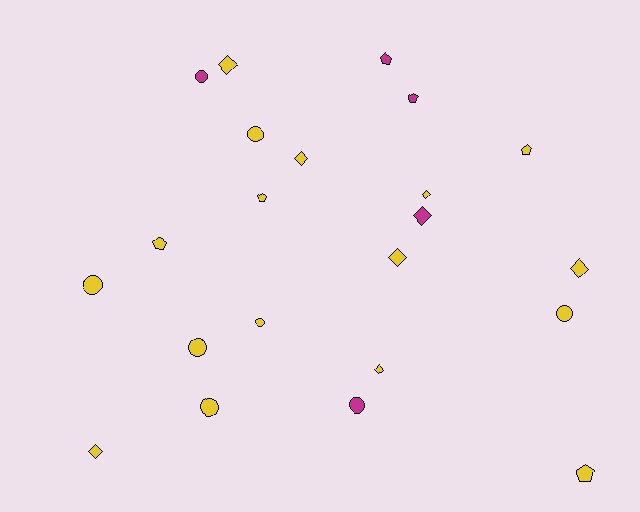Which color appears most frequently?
Yellow, with 17 objects.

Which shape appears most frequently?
Diamond, with 8 objects.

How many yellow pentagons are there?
There are 4 yellow pentagons.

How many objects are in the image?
There are 22 objects.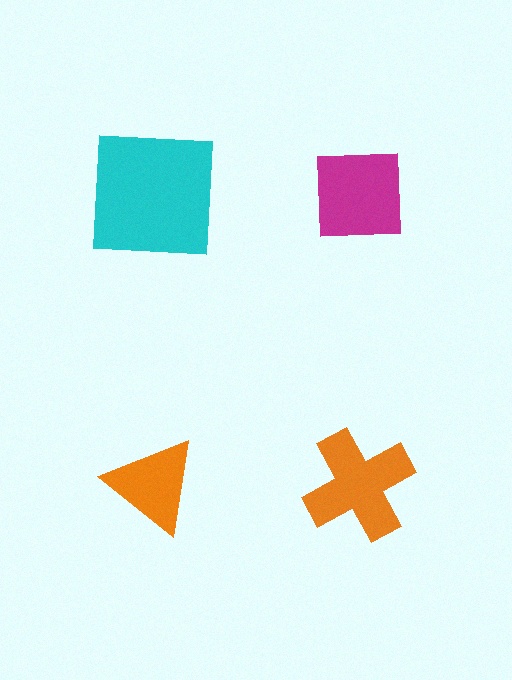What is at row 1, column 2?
A magenta square.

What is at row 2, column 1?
An orange triangle.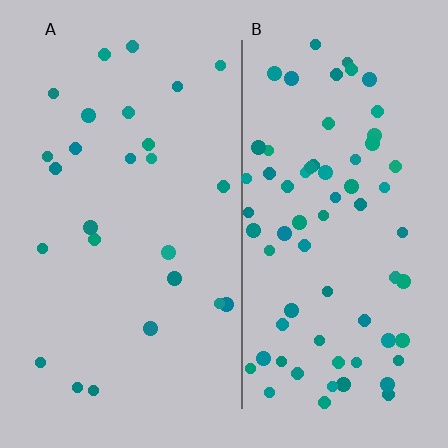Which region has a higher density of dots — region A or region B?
B (the right).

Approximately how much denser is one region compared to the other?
Approximately 2.7× — region B over region A.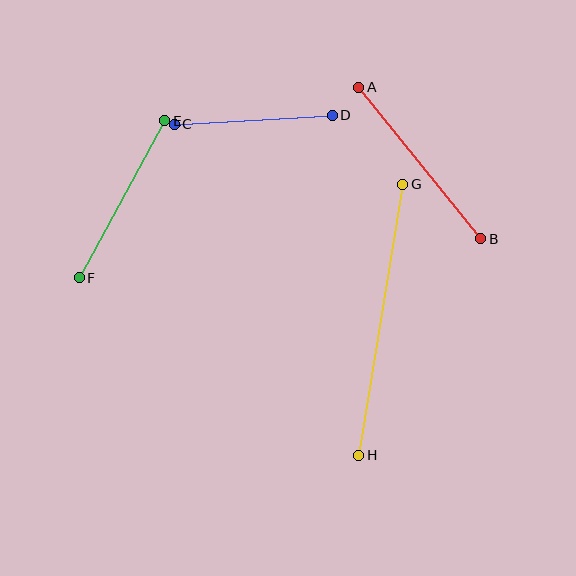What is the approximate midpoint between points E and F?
The midpoint is at approximately (122, 199) pixels.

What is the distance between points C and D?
The distance is approximately 158 pixels.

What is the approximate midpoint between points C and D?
The midpoint is at approximately (253, 120) pixels.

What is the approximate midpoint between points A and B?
The midpoint is at approximately (420, 163) pixels.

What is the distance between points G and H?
The distance is approximately 275 pixels.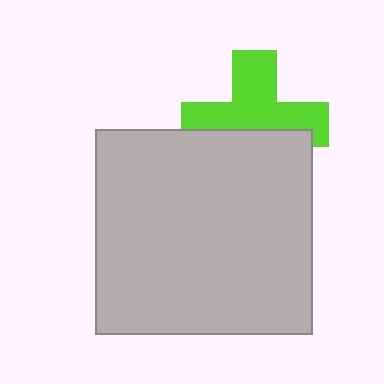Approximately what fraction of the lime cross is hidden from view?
Roughly 41% of the lime cross is hidden behind the light gray rectangle.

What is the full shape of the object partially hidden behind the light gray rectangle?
The partially hidden object is a lime cross.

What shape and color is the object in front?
The object in front is a light gray rectangle.